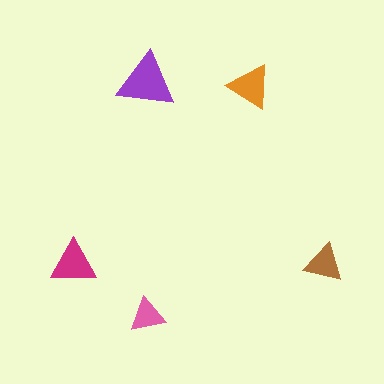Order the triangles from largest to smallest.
the purple one, the magenta one, the orange one, the brown one, the pink one.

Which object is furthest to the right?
The brown triangle is rightmost.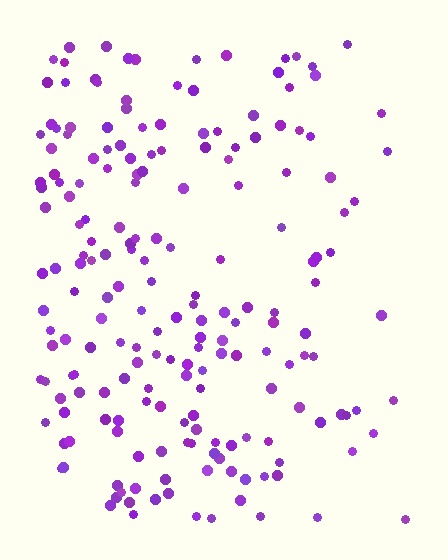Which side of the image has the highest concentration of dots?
The left.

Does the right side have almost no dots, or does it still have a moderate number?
Still a moderate number, just noticeably fewer than the left.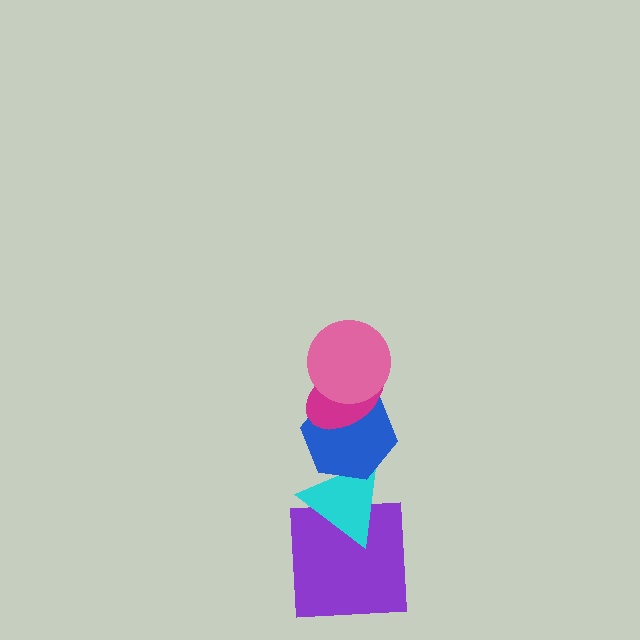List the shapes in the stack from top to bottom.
From top to bottom: the pink circle, the magenta ellipse, the blue hexagon, the cyan triangle, the purple square.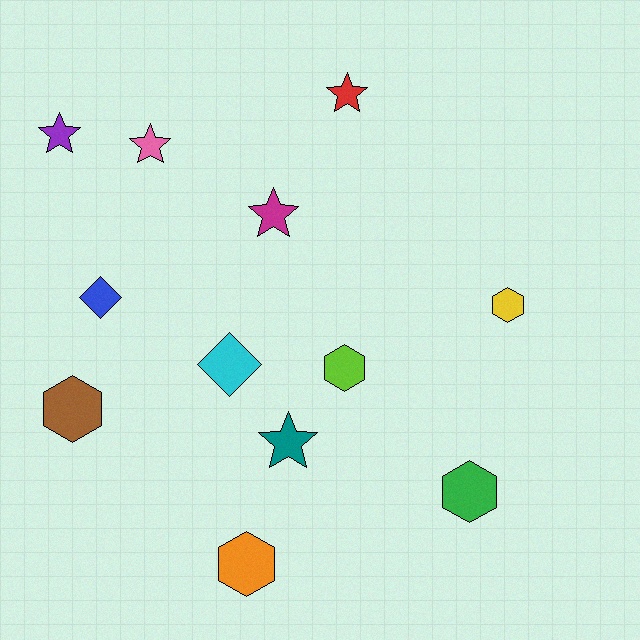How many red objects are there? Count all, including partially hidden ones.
There is 1 red object.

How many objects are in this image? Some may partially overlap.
There are 12 objects.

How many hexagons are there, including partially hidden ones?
There are 5 hexagons.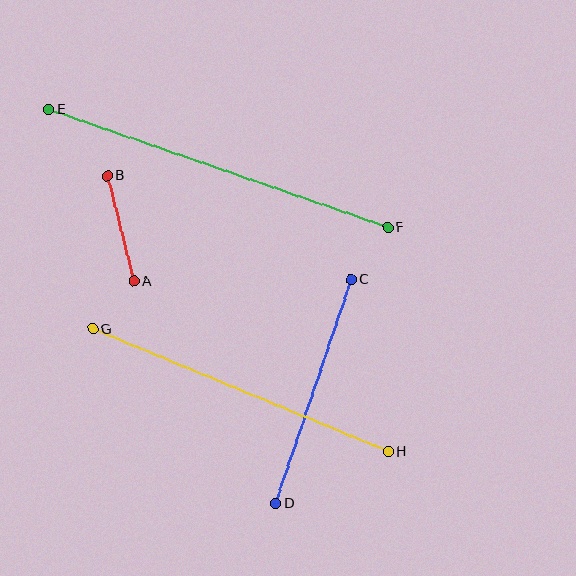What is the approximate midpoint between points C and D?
The midpoint is at approximately (313, 392) pixels.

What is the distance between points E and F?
The distance is approximately 359 pixels.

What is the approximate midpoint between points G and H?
The midpoint is at approximately (241, 390) pixels.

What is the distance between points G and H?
The distance is approximately 320 pixels.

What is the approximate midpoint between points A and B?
The midpoint is at approximately (121, 229) pixels.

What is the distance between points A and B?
The distance is approximately 109 pixels.